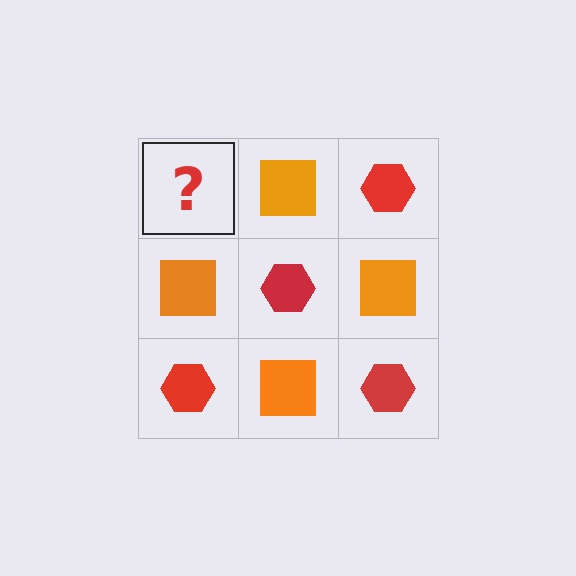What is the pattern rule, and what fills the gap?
The rule is that it alternates red hexagon and orange square in a checkerboard pattern. The gap should be filled with a red hexagon.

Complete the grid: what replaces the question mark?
The question mark should be replaced with a red hexagon.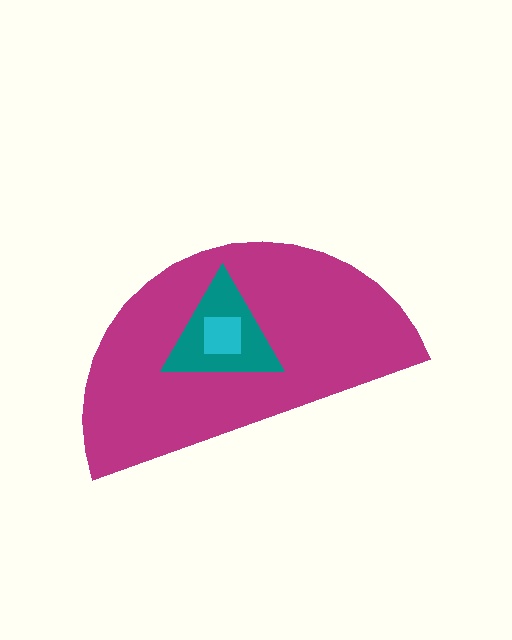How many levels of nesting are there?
3.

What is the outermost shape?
The magenta semicircle.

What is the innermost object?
The cyan square.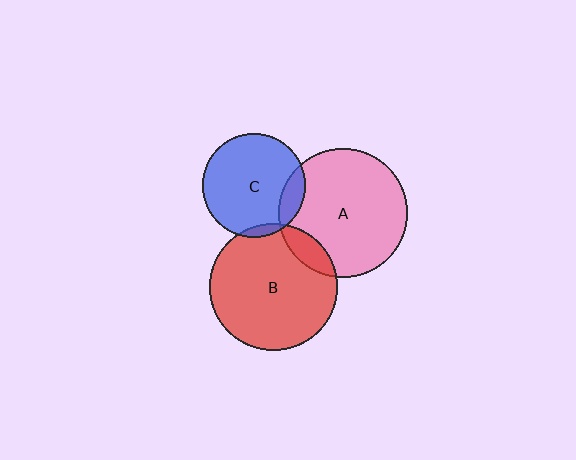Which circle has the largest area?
Circle A (pink).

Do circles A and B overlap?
Yes.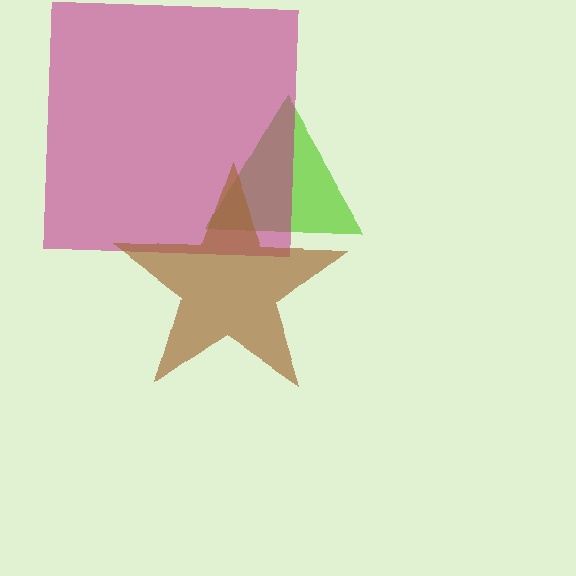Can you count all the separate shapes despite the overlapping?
Yes, there are 3 separate shapes.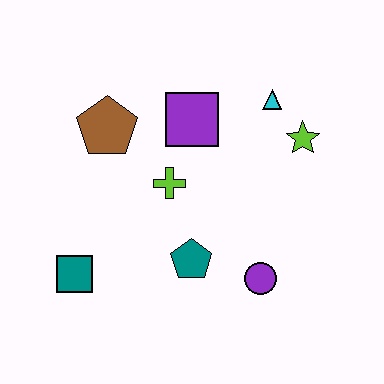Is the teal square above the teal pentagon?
No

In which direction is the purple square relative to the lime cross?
The purple square is above the lime cross.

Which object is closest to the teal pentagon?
The purple circle is closest to the teal pentagon.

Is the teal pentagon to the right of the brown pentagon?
Yes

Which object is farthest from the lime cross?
The lime star is farthest from the lime cross.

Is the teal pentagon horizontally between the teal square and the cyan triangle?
Yes